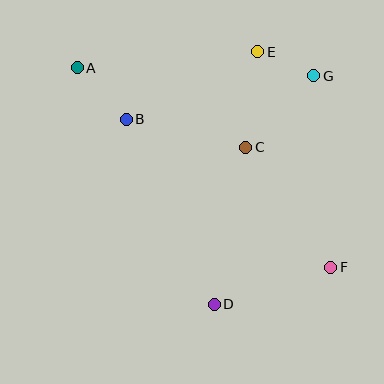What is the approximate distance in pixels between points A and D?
The distance between A and D is approximately 273 pixels.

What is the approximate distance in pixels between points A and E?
The distance between A and E is approximately 181 pixels.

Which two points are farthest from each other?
Points A and F are farthest from each other.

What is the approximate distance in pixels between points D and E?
The distance between D and E is approximately 256 pixels.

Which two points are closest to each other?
Points E and G are closest to each other.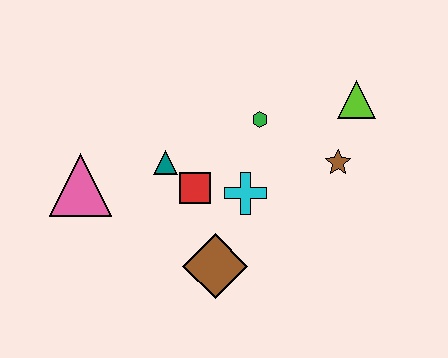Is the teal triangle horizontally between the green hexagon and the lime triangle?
No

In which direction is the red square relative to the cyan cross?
The red square is to the left of the cyan cross.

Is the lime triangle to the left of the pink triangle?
No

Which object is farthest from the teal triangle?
The lime triangle is farthest from the teal triangle.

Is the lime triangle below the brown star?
No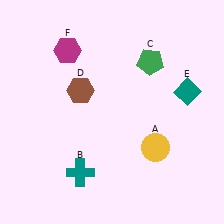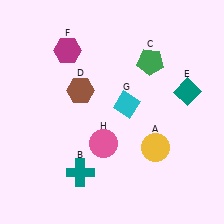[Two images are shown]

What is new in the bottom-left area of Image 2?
A pink circle (H) was added in the bottom-left area of Image 2.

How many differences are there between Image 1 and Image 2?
There are 2 differences between the two images.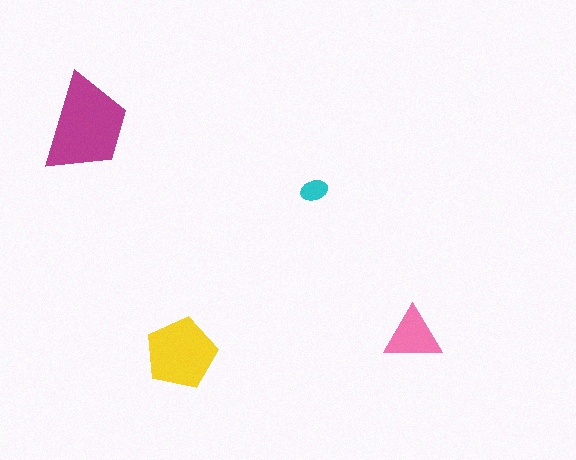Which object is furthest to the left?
The magenta trapezoid is leftmost.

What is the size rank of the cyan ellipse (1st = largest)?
4th.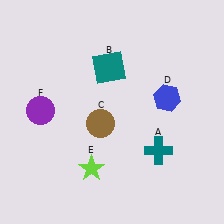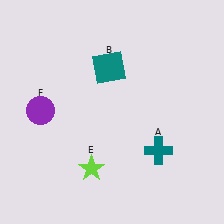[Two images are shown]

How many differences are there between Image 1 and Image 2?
There are 2 differences between the two images.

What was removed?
The blue hexagon (D), the brown circle (C) were removed in Image 2.